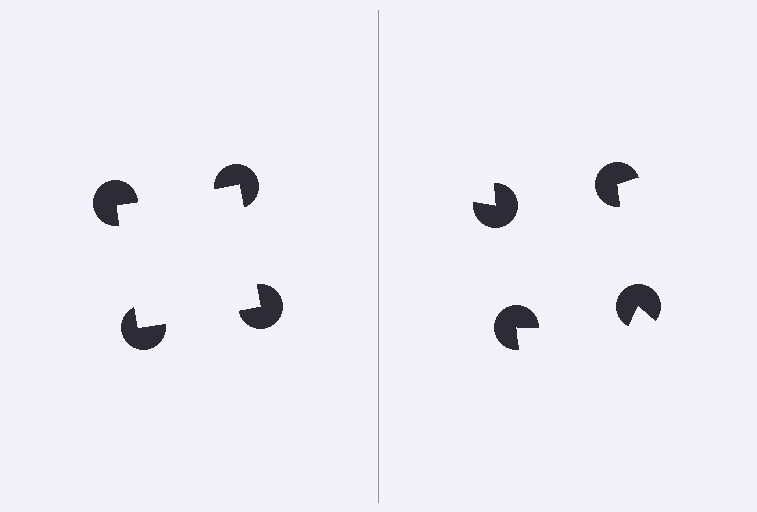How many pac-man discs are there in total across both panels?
8 — 4 on each side.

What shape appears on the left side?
An illusory square.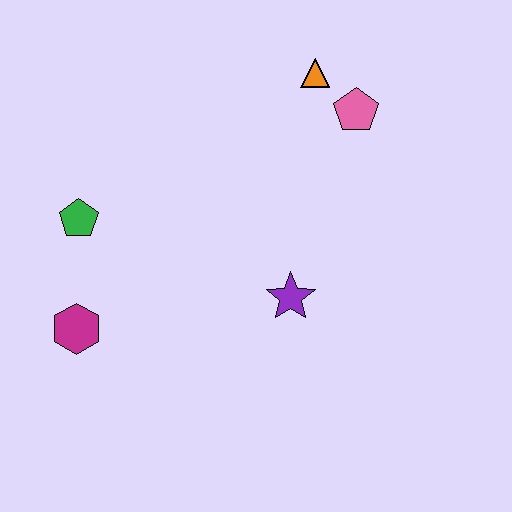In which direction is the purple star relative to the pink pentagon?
The purple star is below the pink pentagon.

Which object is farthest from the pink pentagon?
The magenta hexagon is farthest from the pink pentagon.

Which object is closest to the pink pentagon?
The orange triangle is closest to the pink pentagon.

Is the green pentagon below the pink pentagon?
Yes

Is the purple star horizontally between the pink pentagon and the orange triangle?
No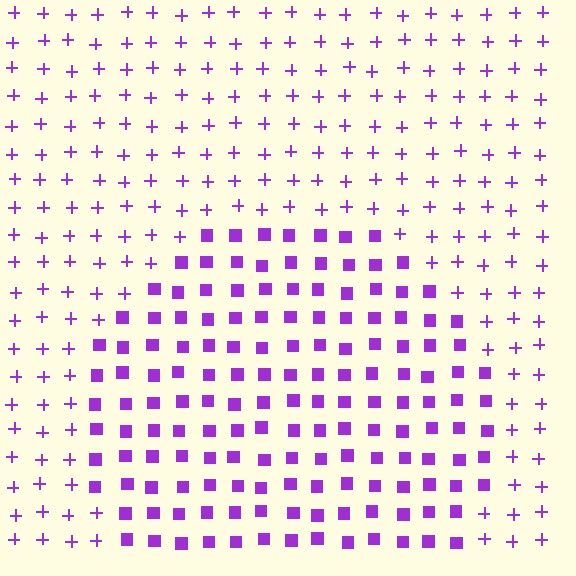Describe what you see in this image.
The image is filled with small purple elements arranged in a uniform grid. A circle-shaped region contains squares, while the surrounding area contains plus signs. The boundary is defined purely by the change in element shape.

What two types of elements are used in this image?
The image uses squares inside the circle region and plus signs outside it.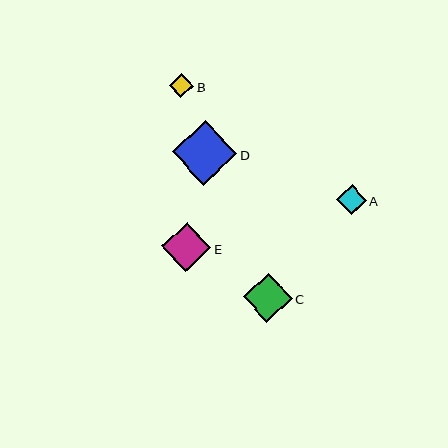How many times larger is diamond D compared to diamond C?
Diamond D is approximately 1.3 times the size of diamond C.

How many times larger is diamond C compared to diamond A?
Diamond C is approximately 1.6 times the size of diamond A.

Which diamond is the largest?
Diamond D is the largest with a size of approximately 64 pixels.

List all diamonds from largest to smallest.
From largest to smallest: D, E, C, A, B.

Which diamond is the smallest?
Diamond B is the smallest with a size of approximately 24 pixels.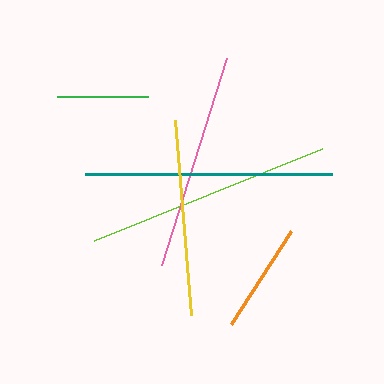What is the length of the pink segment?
The pink segment is approximately 217 pixels long.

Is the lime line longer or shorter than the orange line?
The lime line is longer than the orange line.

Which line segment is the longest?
The teal line is the longest at approximately 248 pixels.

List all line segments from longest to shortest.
From longest to shortest: teal, lime, pink, yellow, orange, green.